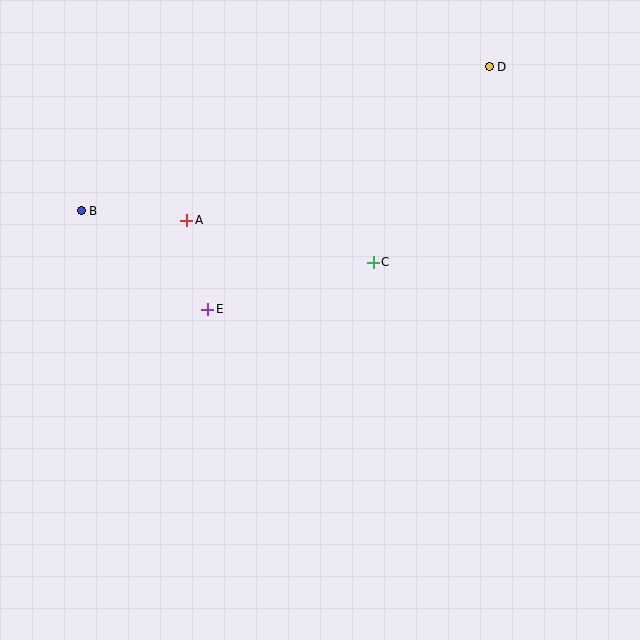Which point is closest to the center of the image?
Point C at (373, 262) is closest to the center.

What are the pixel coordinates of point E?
Point E is at (208, 309).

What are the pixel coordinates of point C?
Point C is at (373, 262).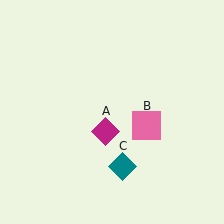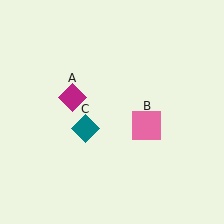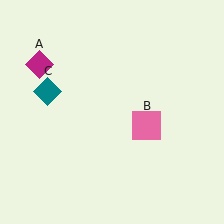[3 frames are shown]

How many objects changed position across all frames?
2 objects changed position: magenta diamond (object A), teal diamond (object C).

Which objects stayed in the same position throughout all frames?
Pink square (object B) remained stationary.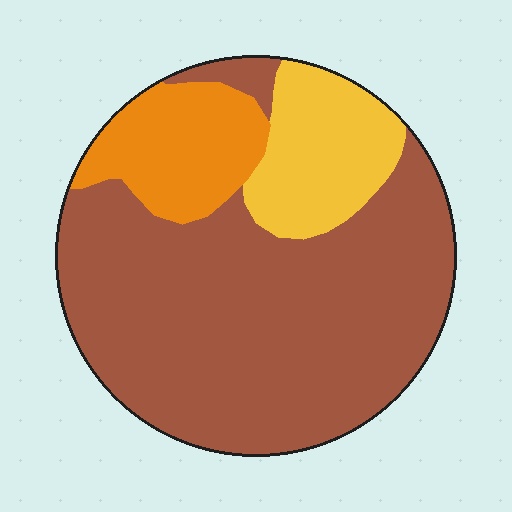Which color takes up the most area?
Brown, at roughly 70%.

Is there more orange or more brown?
Brown.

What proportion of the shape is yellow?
Yellow covers 16% of the shape.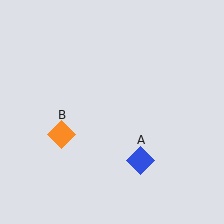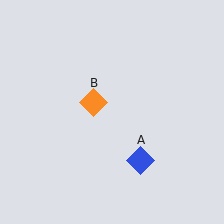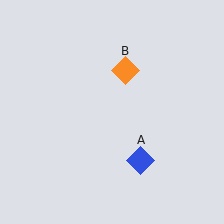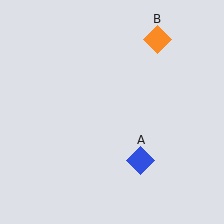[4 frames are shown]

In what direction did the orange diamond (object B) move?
The orange diamond (object B) moved up and to the right.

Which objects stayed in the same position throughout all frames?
Blue diamond (object A) remained stationary.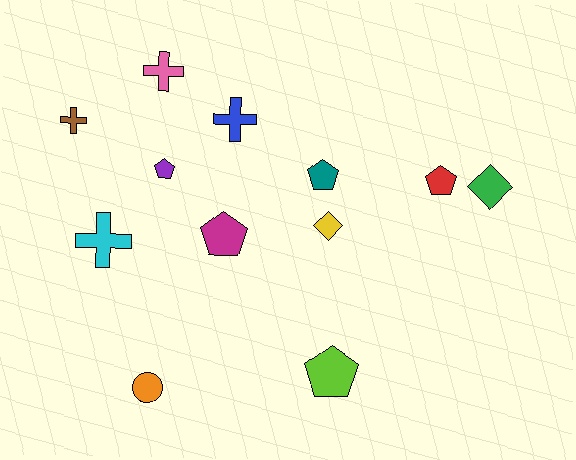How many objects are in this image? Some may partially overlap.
There are 12 objects.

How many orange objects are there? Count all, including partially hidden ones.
There is 1 orange object.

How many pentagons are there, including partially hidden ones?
There are 5 pentagons.